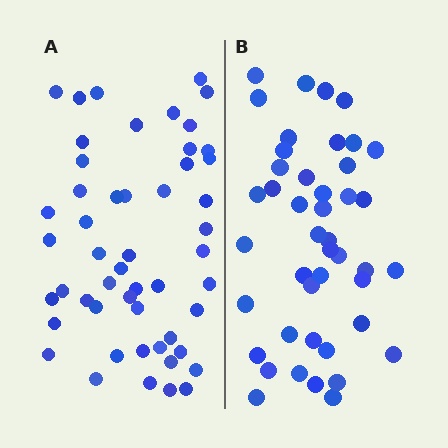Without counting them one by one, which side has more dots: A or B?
Region A (the left region) has more dots.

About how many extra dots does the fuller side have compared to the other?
Region A has roughly 8 or so more dots than region B.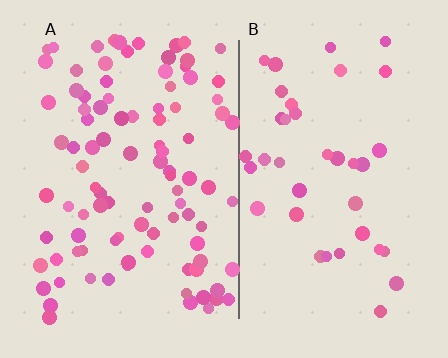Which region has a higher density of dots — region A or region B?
A (the left).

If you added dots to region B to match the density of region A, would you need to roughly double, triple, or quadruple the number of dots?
Approximately triple.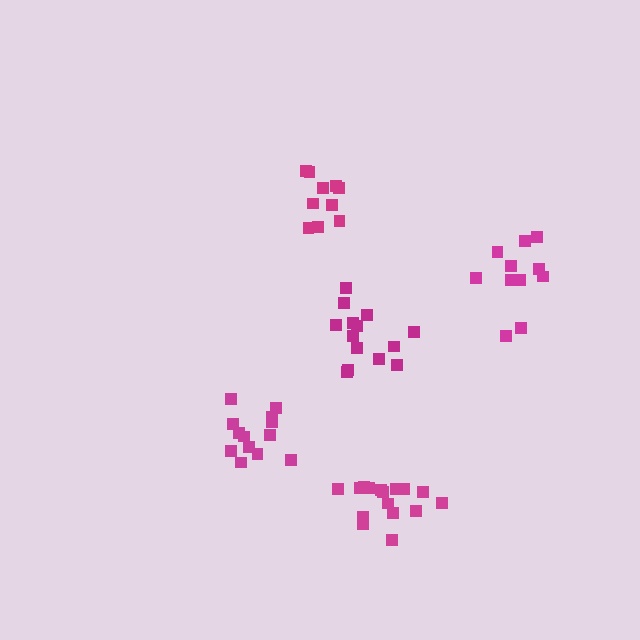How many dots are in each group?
Group 1: 10 dots, Group 2: 11 dots, Group 3: 14 dots, Group 4: 13 dots, Group 5: 16 dots (64 total).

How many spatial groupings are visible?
There are 5 spatial groupings.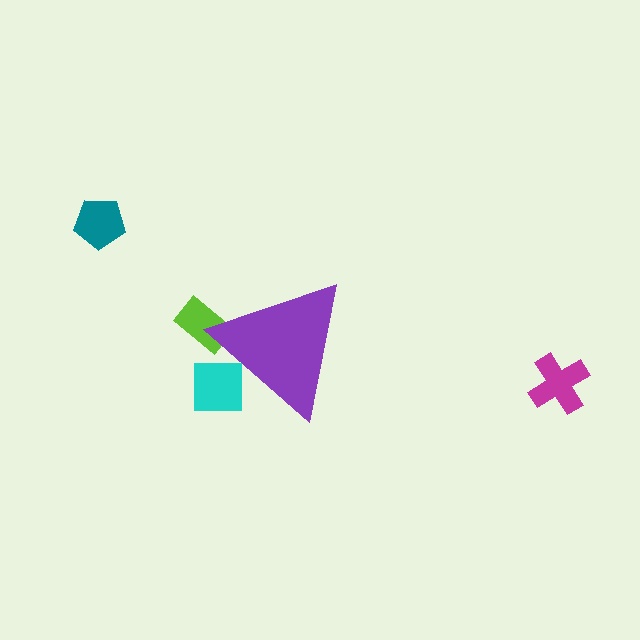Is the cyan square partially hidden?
Yes, the cyan square is partially hidden behind the purple triangle.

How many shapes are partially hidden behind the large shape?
2 shapes are partially hidden.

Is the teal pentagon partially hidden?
No, the teal pentagon is fully visible.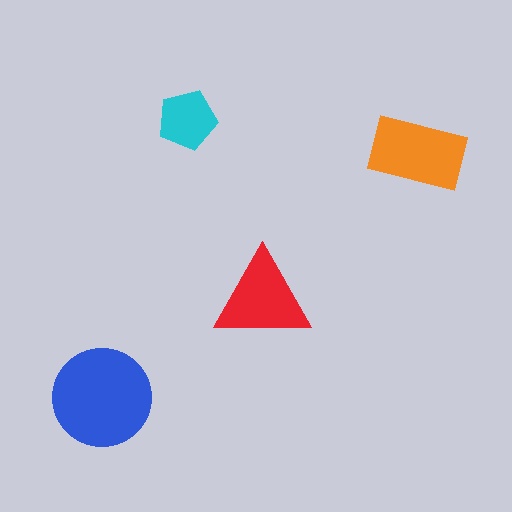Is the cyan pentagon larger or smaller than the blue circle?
Smaller.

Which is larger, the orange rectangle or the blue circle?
The blue circle.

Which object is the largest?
The blue circle.